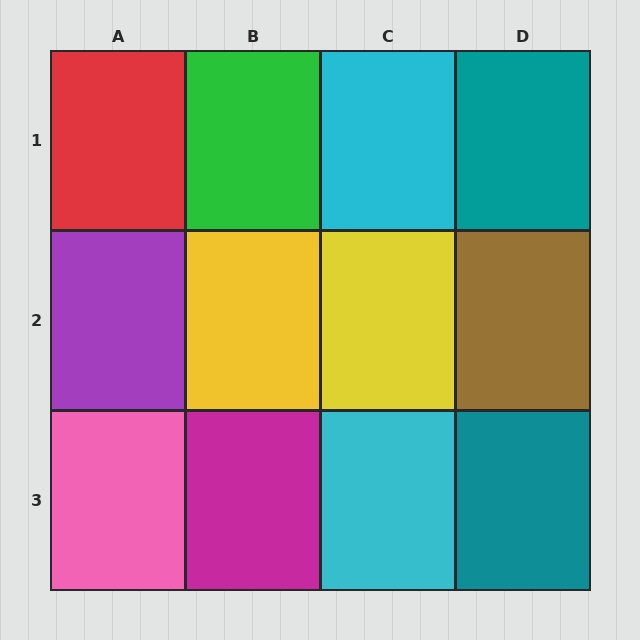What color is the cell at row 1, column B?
Green.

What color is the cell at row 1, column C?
Cyan.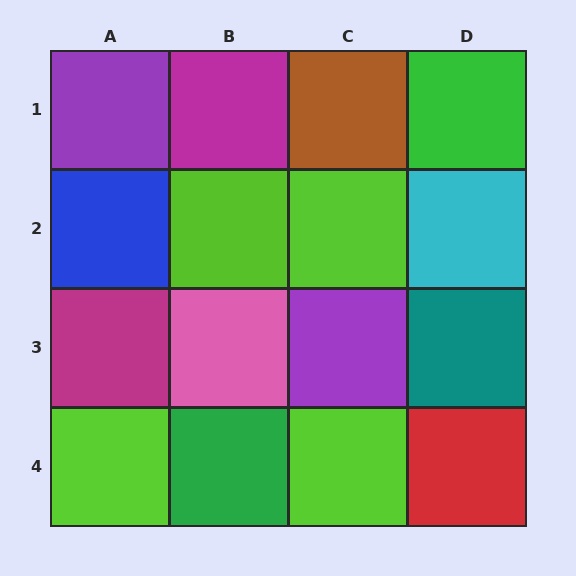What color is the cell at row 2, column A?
Blue.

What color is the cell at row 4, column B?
Green.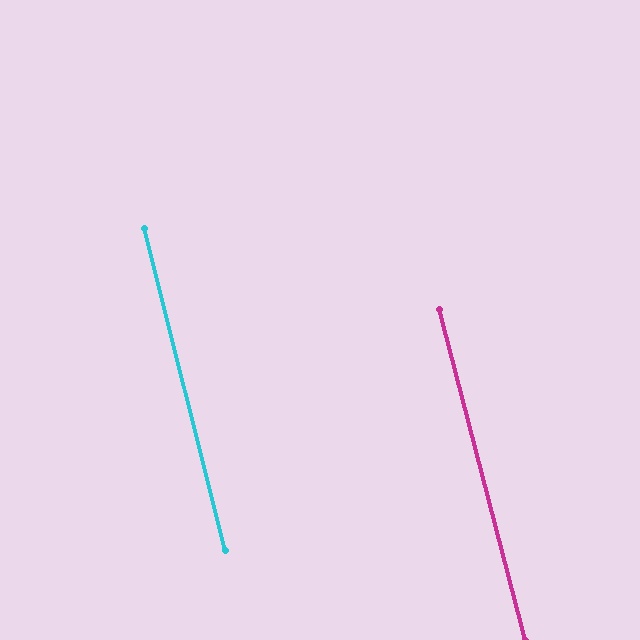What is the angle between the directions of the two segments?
Approximately 0 degrees.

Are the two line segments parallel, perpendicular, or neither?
Parallel — their directions differ by only 0.4°.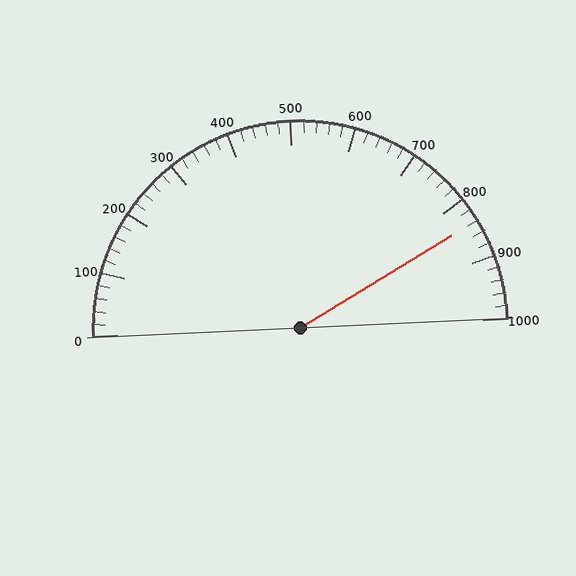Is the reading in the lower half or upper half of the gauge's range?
The reading is in the upper half of the range (0 to 1000).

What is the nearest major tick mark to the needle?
The nearest major tick mark is 800.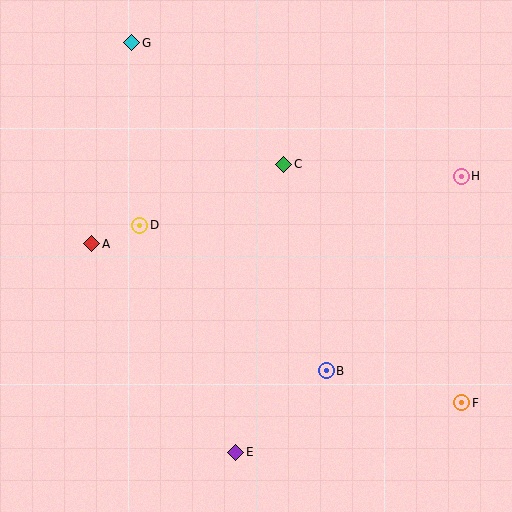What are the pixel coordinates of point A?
Point A is at (92, 244).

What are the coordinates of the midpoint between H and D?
The midpoint between H and D is at (300, 201).